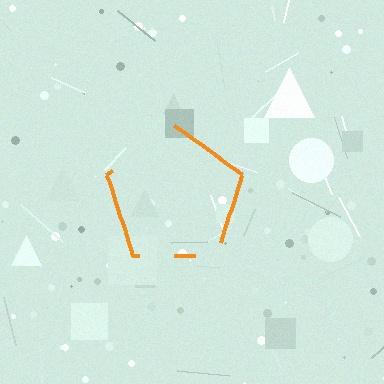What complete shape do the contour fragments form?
The contour fragments form a pentagon.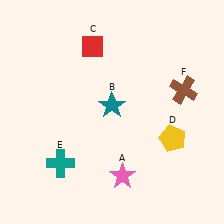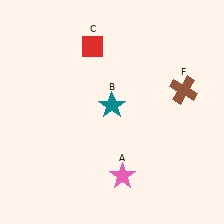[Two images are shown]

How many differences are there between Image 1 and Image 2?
There are 2 differences between the two images.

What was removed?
The teal cross (E), the yellow pentagon (D) were removed in Image 2.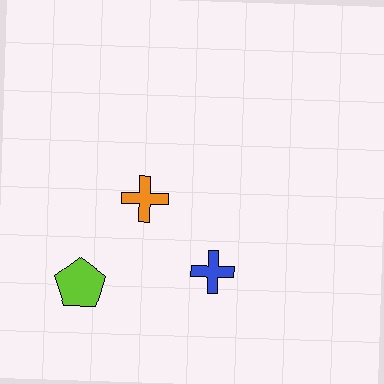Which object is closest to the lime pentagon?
The orange cross is closest to the lime pentagon.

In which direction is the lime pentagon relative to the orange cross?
The lime pentagon is below the orange cross.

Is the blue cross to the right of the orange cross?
Yes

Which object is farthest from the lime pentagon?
The blue cross is farthest from the lime pentagon.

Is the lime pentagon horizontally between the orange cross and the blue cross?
No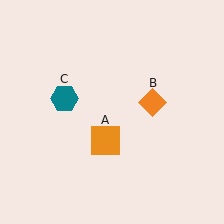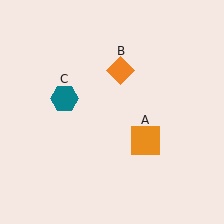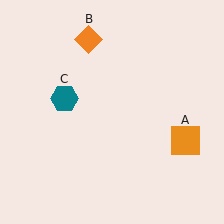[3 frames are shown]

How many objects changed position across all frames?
2 objects changed position: orange square (object A), orange diamond (object B).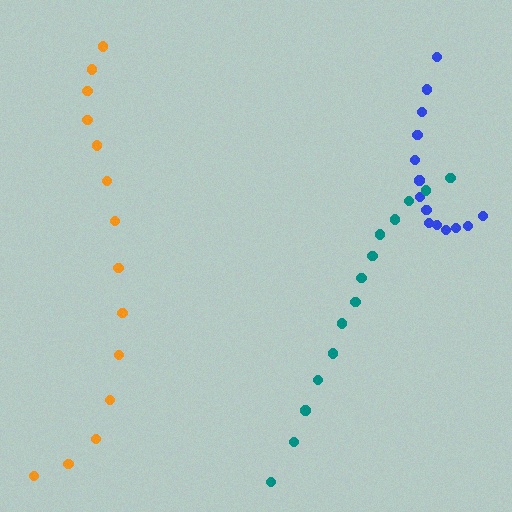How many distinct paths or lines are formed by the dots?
There are 3 distinct paths.